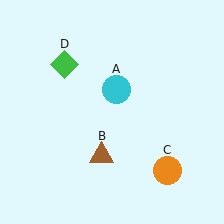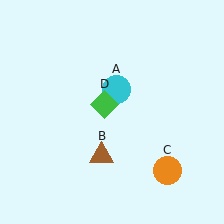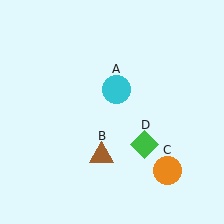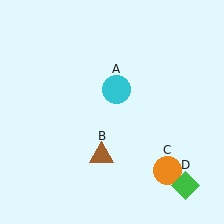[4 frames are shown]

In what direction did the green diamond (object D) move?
The green diamond (object D) moved down and to the right.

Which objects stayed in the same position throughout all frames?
Cyan circle (object A) and brown triangle (object B) and orange circle (object C) remained stationary.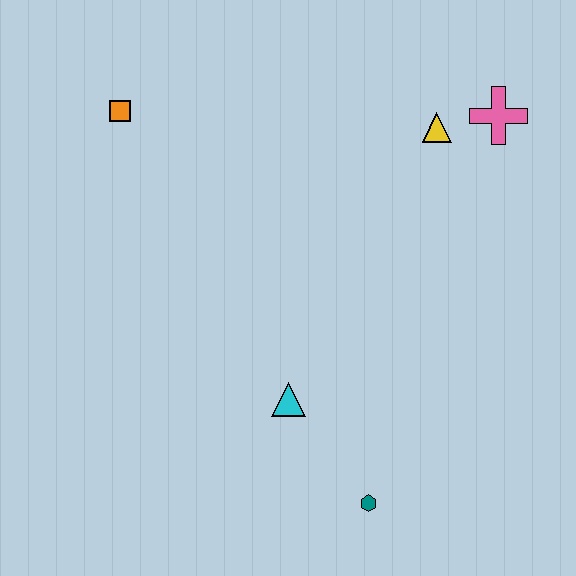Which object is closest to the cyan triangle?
The teal hexagon is closest to the cyan triangle.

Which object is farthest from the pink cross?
The teal hexagon is farthest from the pink cross.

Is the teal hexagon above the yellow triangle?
No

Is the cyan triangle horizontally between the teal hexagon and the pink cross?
No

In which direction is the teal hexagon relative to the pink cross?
The teal hexagon is below the pink cross.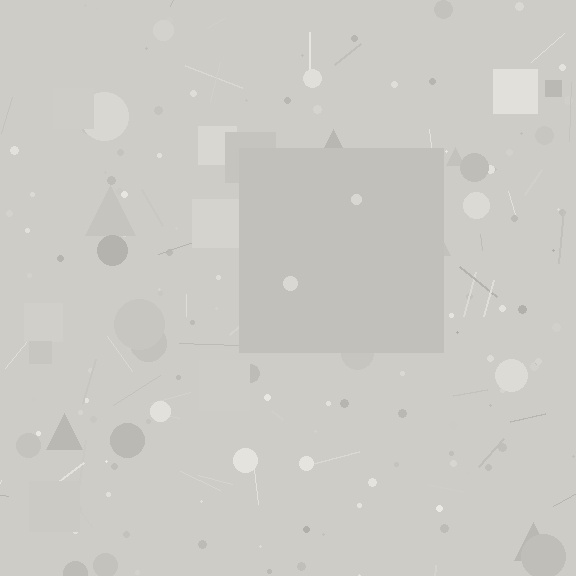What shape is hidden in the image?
A square is hidden in the image.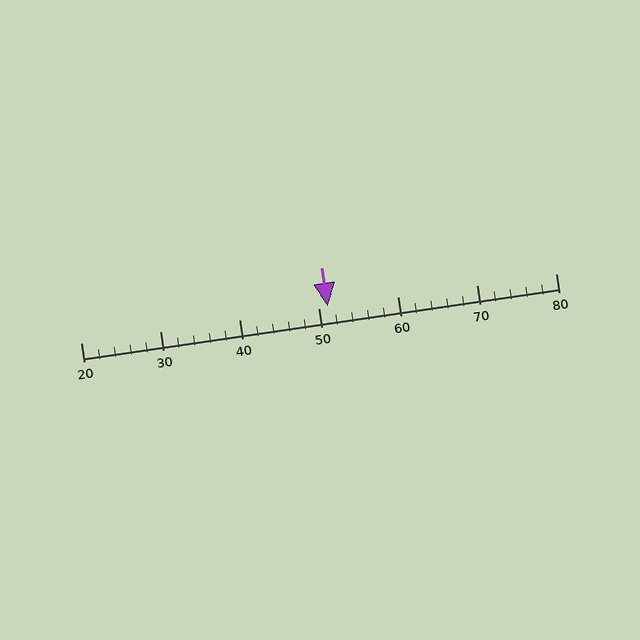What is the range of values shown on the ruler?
The ruler shows values from 20 to 80.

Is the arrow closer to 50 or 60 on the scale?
The arrow is closer to 50.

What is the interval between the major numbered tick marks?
The major tick marks are spaced 10 units apart.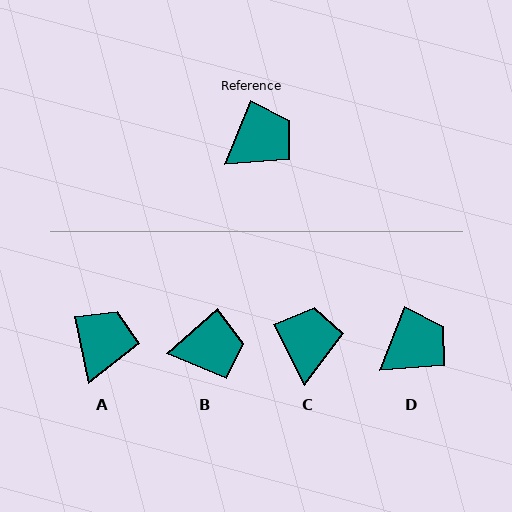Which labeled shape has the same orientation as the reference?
D.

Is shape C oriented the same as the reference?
No, it is off by about 49 degrees.